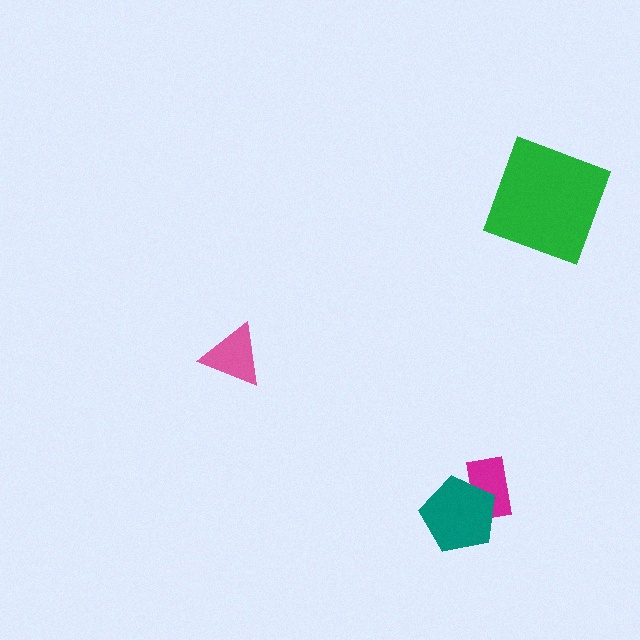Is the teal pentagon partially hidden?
No, no other shape covers it.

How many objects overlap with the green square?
0 objects overlap with the green square.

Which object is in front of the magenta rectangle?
The teal pentagon is in front of the magenta rectangle.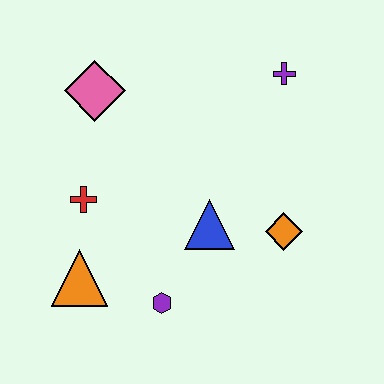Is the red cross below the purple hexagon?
No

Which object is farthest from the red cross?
The purple cross is farthest from the red cross.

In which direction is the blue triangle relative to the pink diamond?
The blue triangle is below the pink diamond.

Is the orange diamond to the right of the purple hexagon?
Yes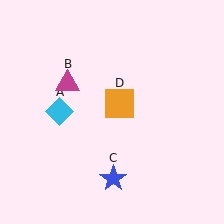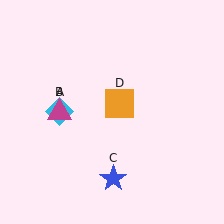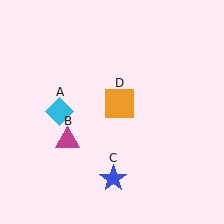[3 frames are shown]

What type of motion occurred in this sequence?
The magenta triangle (object B) rotated counterclockwise around the center of the scene.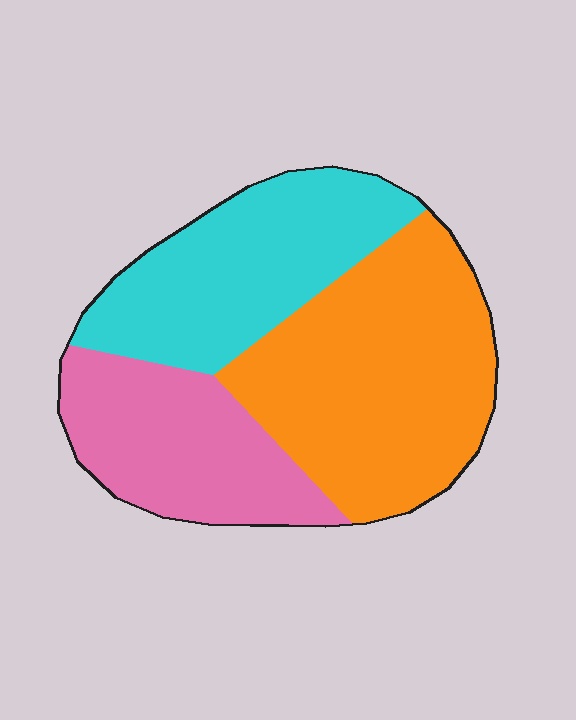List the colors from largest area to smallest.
From largest to smallest: orange, cyan, pink.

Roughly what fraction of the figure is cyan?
Cyan covers around 30% of the figure.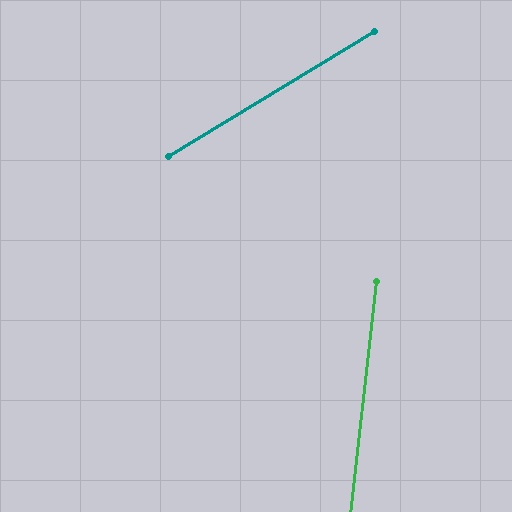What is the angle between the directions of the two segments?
Approximately 53 degrees.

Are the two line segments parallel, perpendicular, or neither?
Neither parallel nor perpendicular — they differ by about 53°.